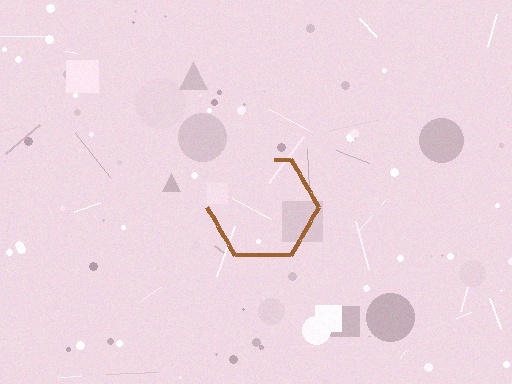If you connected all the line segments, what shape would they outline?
They would outline a hexagon.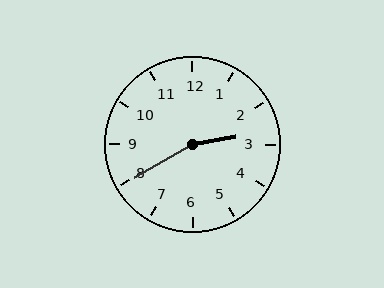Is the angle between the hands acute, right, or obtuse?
It is obtuse.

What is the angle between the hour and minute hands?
Approximately 160 degrees.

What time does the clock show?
2:40.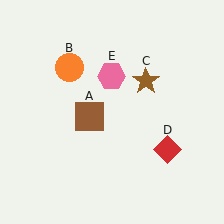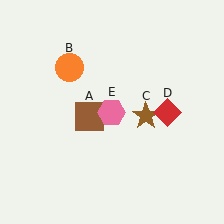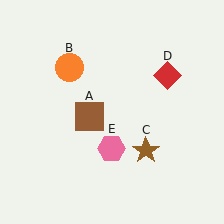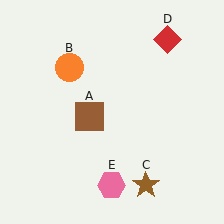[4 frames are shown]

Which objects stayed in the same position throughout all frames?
Brown square (object A) and orange circle (object B) remained stationary.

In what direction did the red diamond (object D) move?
The red diamond (object D) moved up.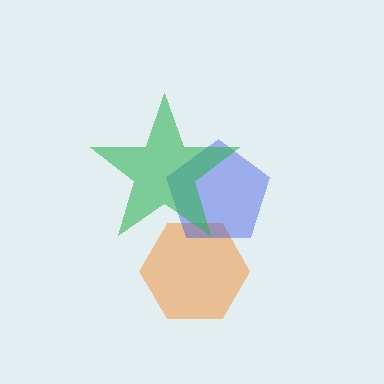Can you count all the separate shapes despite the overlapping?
Yes, there are 3 separate shapes.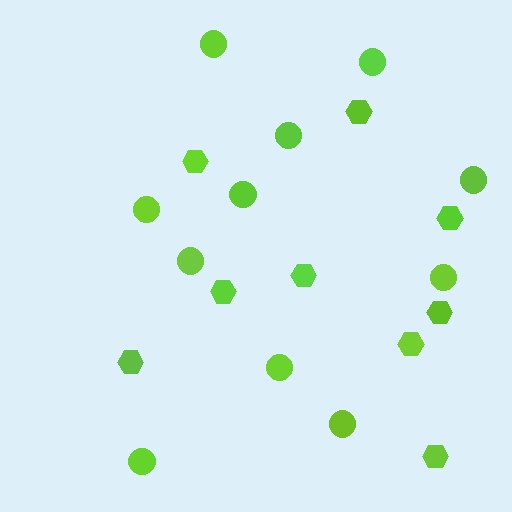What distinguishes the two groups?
There are 2 groups: one group of circles (11) and one group of hexagons (9).